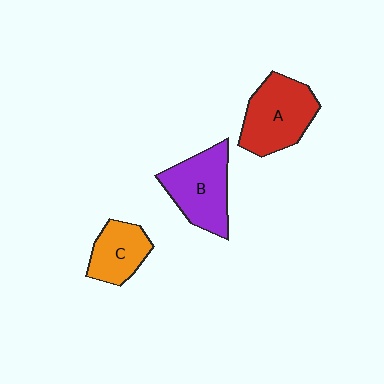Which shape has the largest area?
Shape A (red).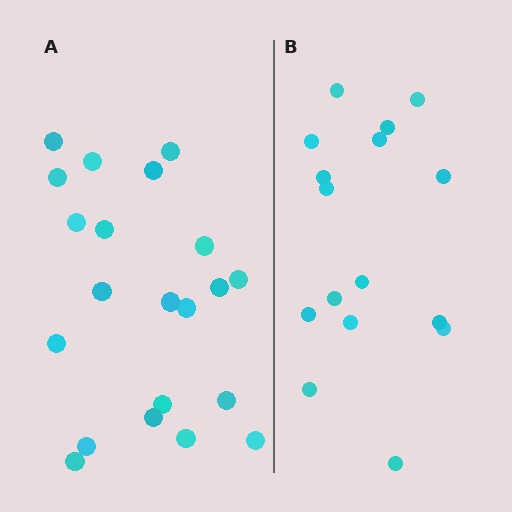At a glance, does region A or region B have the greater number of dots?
Region A (the left region) has more dots.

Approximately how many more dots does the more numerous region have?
Region A has about 5 more dots than region B.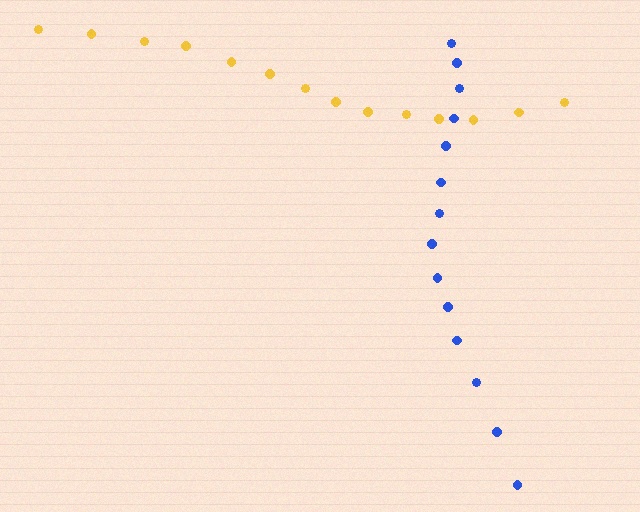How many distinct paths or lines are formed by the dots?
There are 2 distinct paths.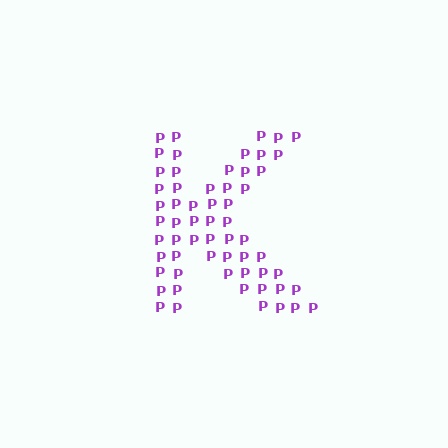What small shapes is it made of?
It is made of small letter P's.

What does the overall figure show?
The overall figure shows the letter K.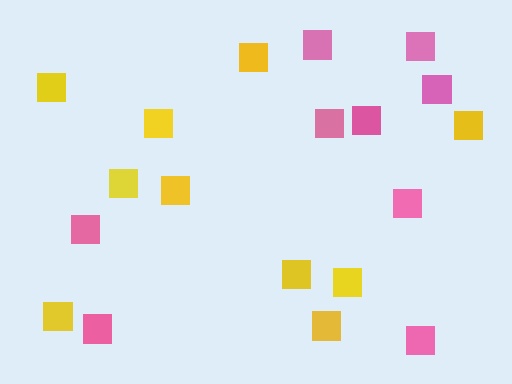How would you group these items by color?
There are 2 groups: one group of yellow squares (10) and one group of pink squares (9).